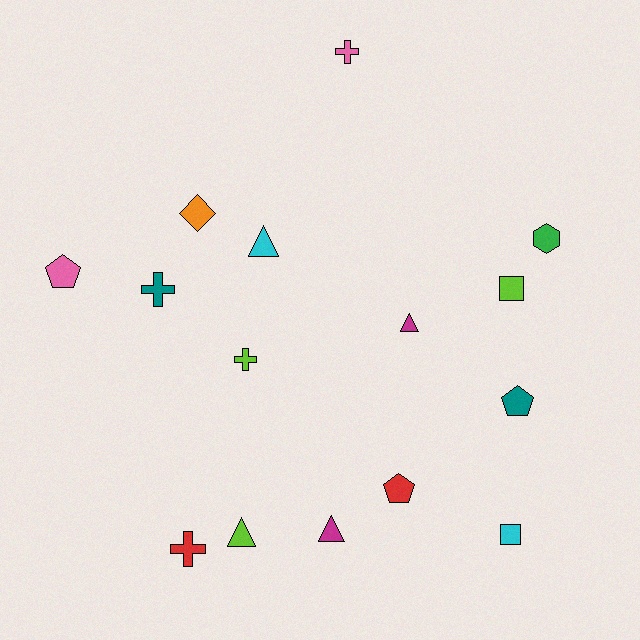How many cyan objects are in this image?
There are 2 cyan objects.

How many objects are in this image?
There are 15 objects.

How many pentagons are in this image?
There are 3 pentagons.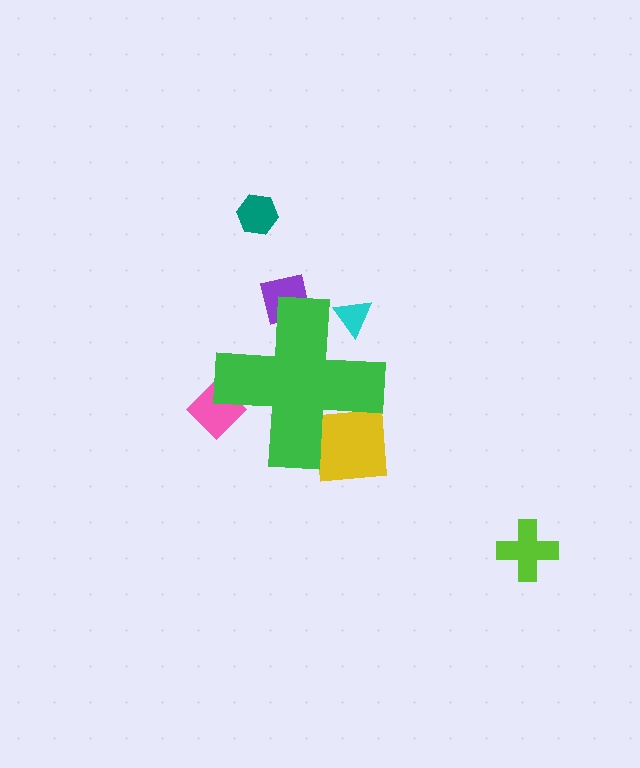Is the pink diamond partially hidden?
Yes, the pink diamond is partially hidden behind the green cross.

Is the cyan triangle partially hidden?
Yes, the cyan triangle is partially hidden behind the green cross.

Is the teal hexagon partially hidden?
No, the teal hexagon is fully visible.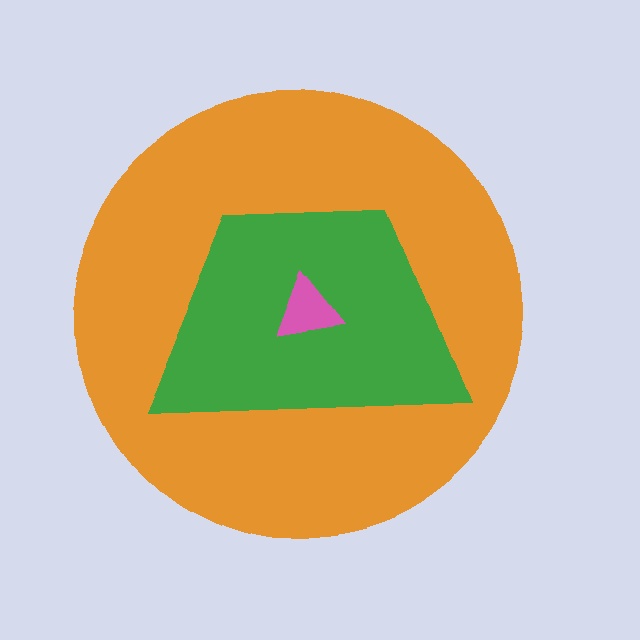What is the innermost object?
The pink triangle.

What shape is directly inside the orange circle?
The green trapezoid.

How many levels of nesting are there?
3.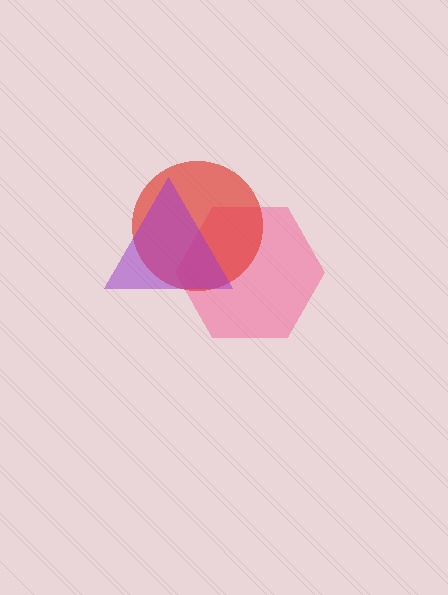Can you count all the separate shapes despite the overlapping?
Yes, there are 3 separate shapes.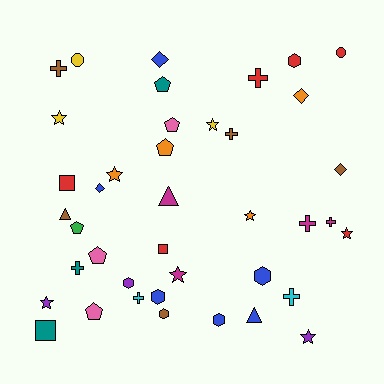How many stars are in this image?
There are 8 stars.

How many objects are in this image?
There are 40 objects.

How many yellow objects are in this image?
There are 3 yellow objects.